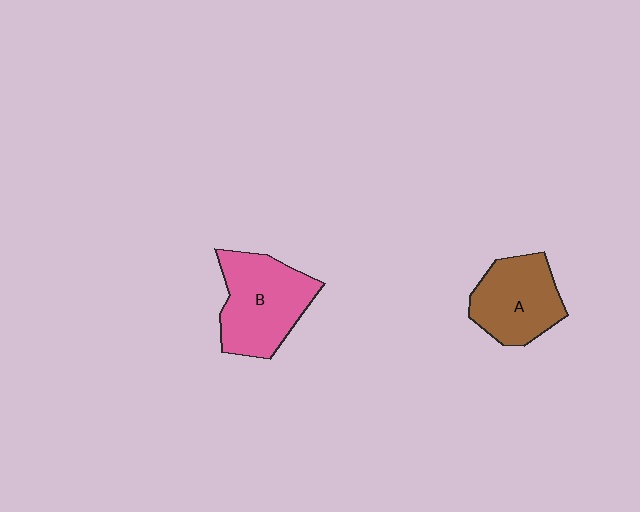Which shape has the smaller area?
Shape A (brown).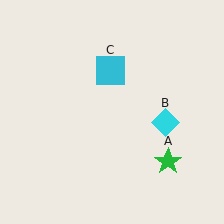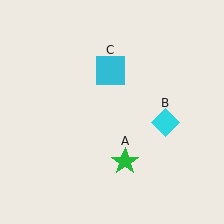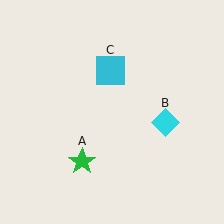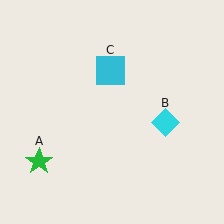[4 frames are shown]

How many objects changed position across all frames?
1 object changed position: green star (object A).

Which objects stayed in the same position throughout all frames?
Cyan diamond (object B) and cyan square (object C) remained stationary.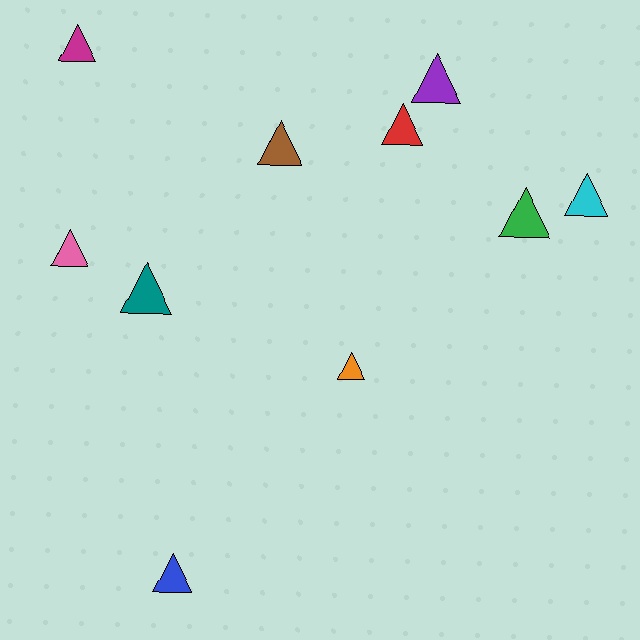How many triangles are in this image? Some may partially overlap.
There are 10 triangles.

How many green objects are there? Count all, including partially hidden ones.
There is 1 green object.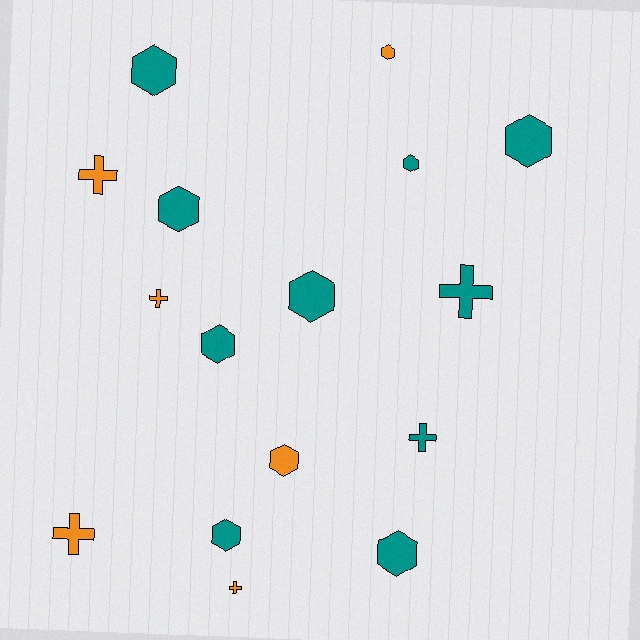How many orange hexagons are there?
There are 2 orange hexagons.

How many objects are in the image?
There are 16 objects.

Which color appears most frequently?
Teal, with 10 objects.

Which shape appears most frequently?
Hexagon, with 10 objects.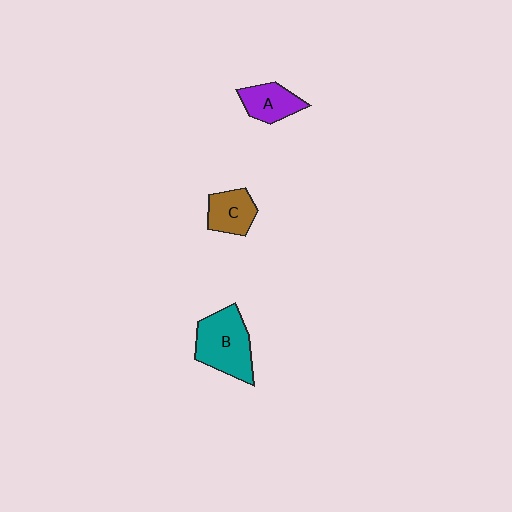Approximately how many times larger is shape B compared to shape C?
Approximately 1.7 times.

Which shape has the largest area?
Shape B (teal).